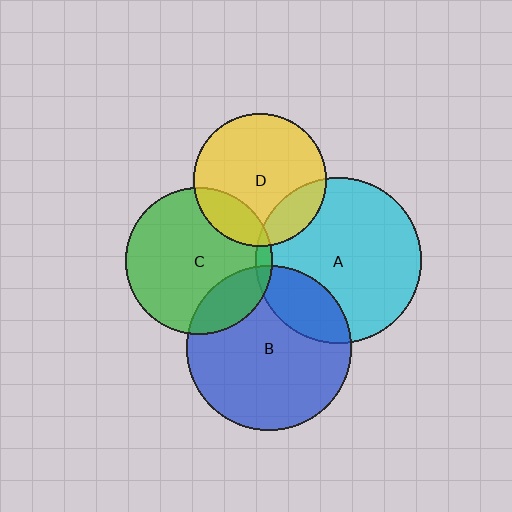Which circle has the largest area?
Circle A (cyan).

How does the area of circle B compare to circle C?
Approximately 1.3 times.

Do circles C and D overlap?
Yes.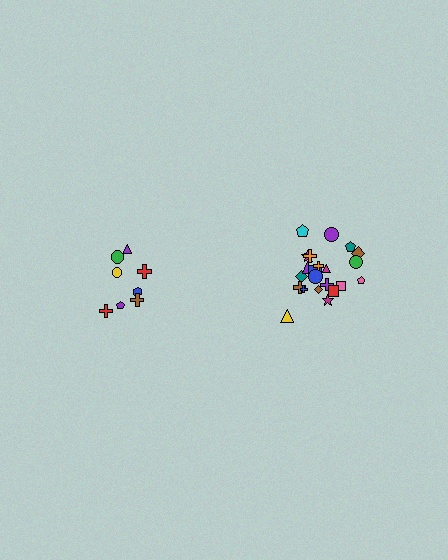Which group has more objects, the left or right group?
The right group.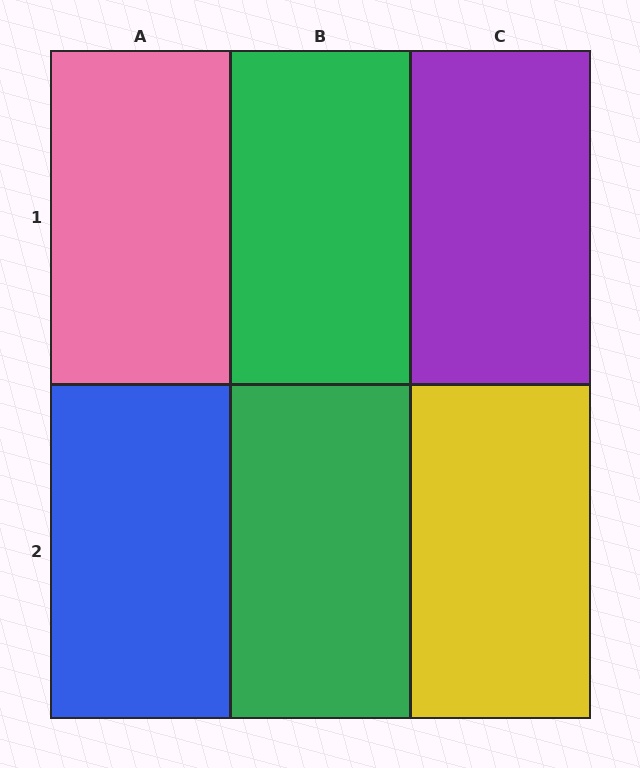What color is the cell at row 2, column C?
Yellow.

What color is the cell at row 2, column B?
Green.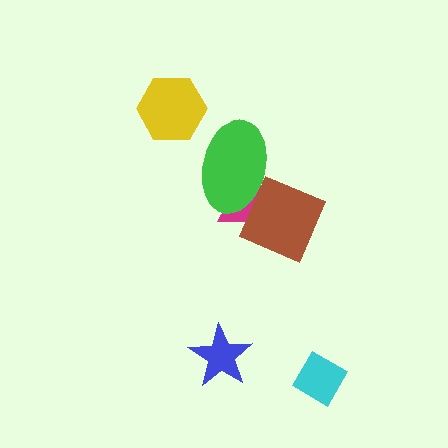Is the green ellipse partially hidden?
Yes, it is partially covered by another shape.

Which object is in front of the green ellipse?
The brown square is in front of the green ellipse.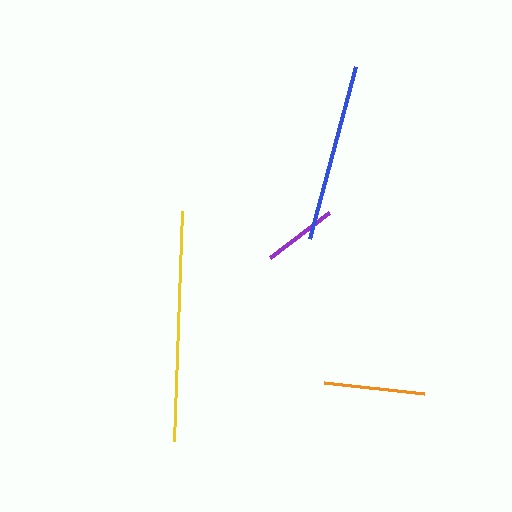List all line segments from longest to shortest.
From longest to shortest: yellow, blue, orange, purple.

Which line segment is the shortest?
The purple line is the shortest at approximately 74 pixels.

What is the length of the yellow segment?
The yellow segment is approximately 230 pixels long.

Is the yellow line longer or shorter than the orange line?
The yellow line is longer than the orange line.